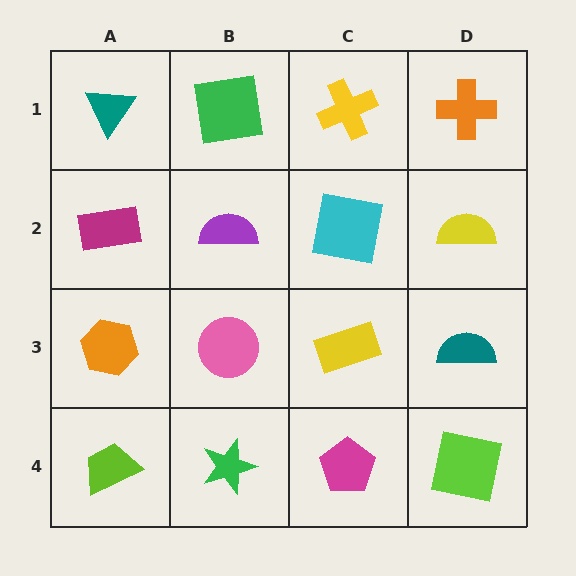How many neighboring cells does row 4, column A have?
2.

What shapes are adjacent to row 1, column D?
A yellow semicircle (row 2, column D), a yellow cross (row 1, column C).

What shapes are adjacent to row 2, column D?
An orange cross (row 1, column D), a teal semicircle (row 3, column D), a cyan square (row 2, column C).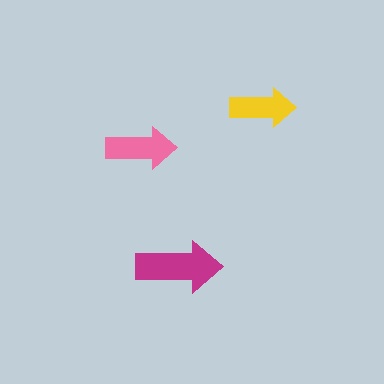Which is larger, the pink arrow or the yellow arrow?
The pink one.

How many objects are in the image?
There are 3 objects in the image.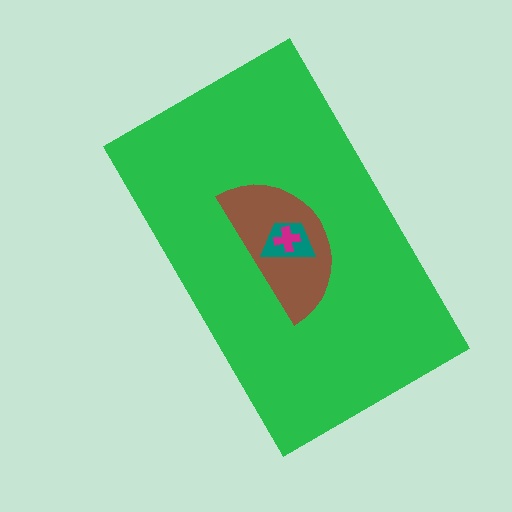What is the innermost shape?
The magenta cross.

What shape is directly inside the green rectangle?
The brown semicircle.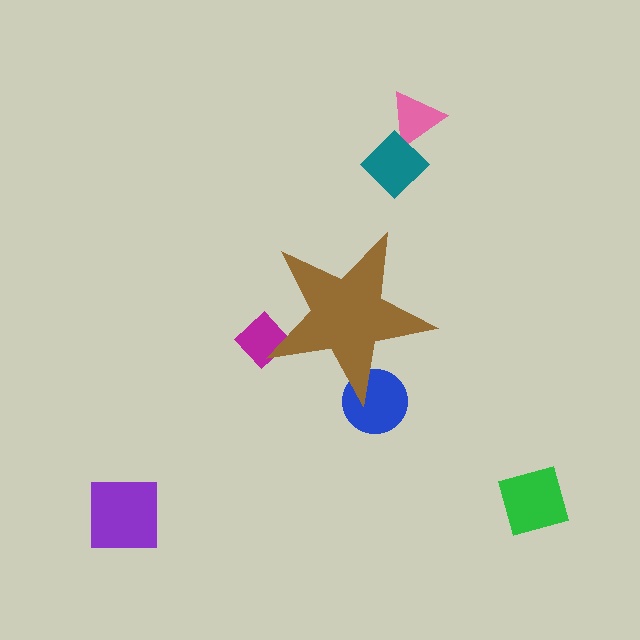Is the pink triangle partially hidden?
No, the pink triangle is fully visible.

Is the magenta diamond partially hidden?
Yes, the magenta diamond is partially hidden behind the brown star.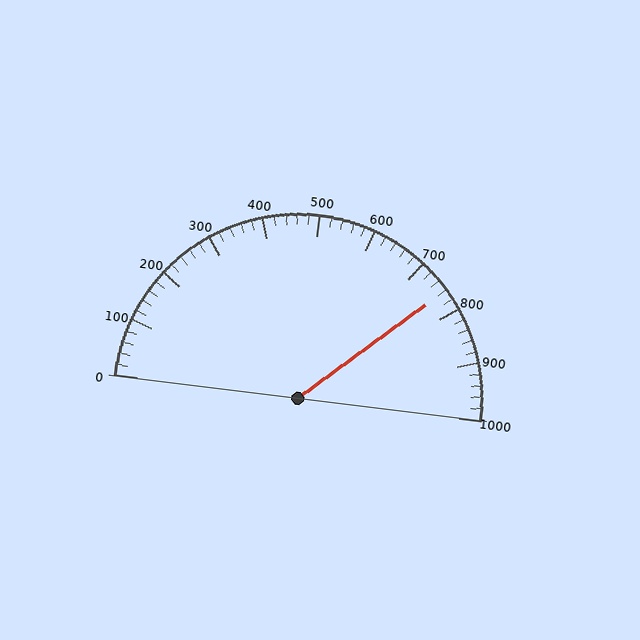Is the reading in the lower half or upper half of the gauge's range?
The reading is in the upper half of the range (0 to 1000).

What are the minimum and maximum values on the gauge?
The gauge ranges from 0 to 1000.